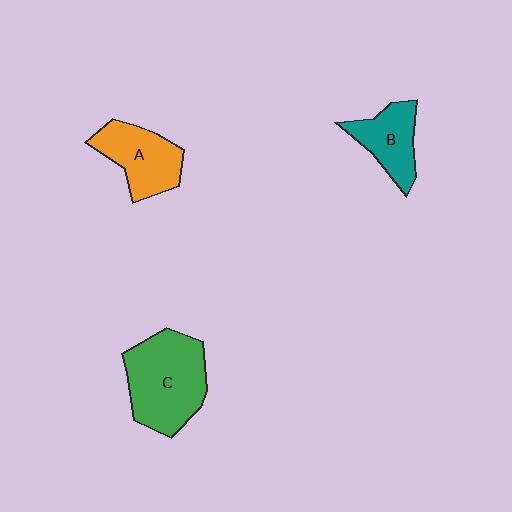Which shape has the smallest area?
Shape B (teal).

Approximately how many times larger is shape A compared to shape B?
Approximately 1.2 times.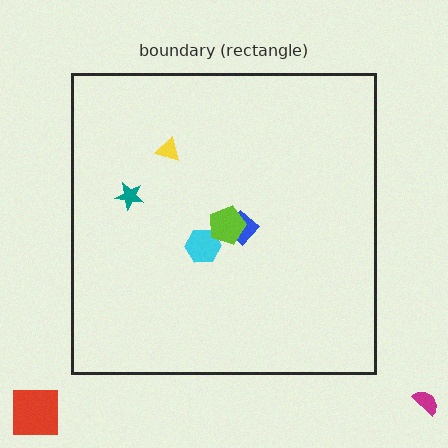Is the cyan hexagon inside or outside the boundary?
Inside.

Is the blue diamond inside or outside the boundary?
Inside.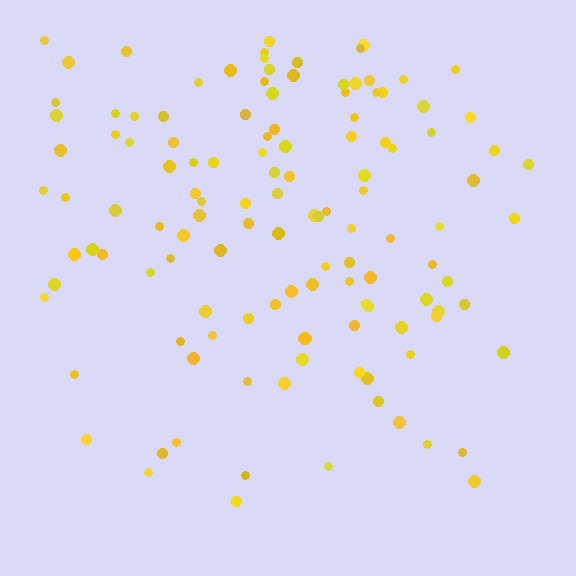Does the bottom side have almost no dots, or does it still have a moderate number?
Still a moderate number, just noticeably fewer than the top.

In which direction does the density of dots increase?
From bottom to top, with the top side densest.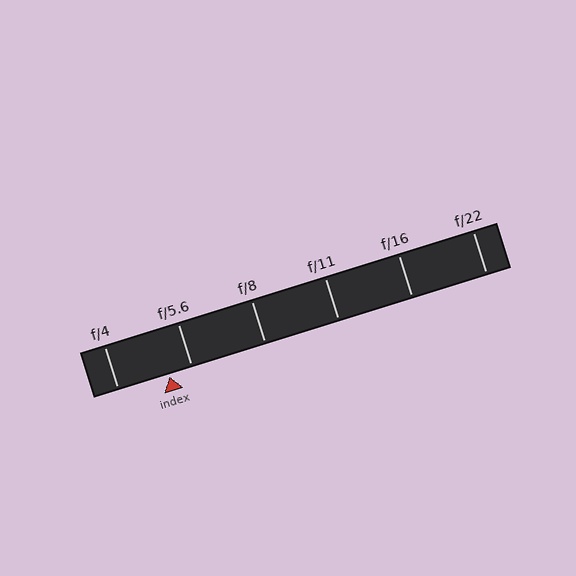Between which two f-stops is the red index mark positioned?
The index mark is between f/4 and f/5.6.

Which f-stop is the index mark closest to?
The index mark is closest to f/5.6.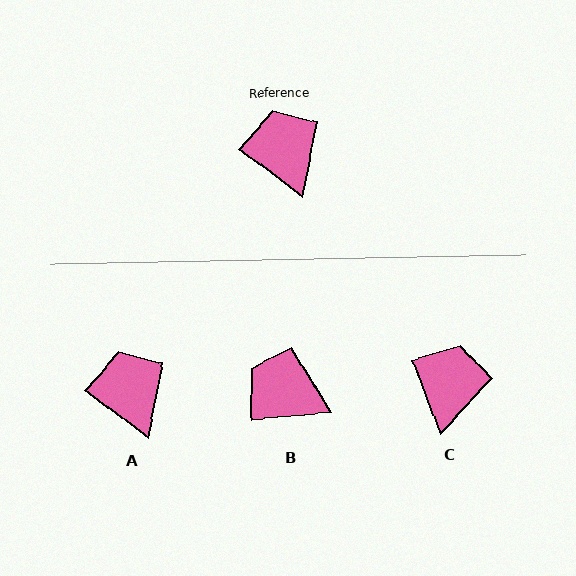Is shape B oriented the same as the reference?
No, it is off by about 42 degrees.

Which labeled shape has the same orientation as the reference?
A.